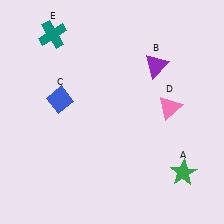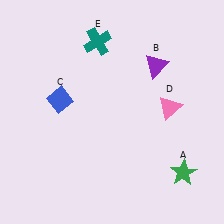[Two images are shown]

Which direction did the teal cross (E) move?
The teal cross (E) moved right.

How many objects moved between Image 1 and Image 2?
1 object moved between the two images.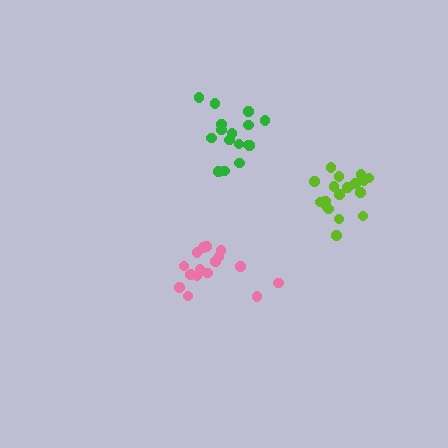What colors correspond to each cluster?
The clusters are colored: green, pink, lime.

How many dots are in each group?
Group 1: 16 dots, Group 2: 17 dots, Group 3: 19 dots (52 total).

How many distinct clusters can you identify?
There are 3 distinct clusters.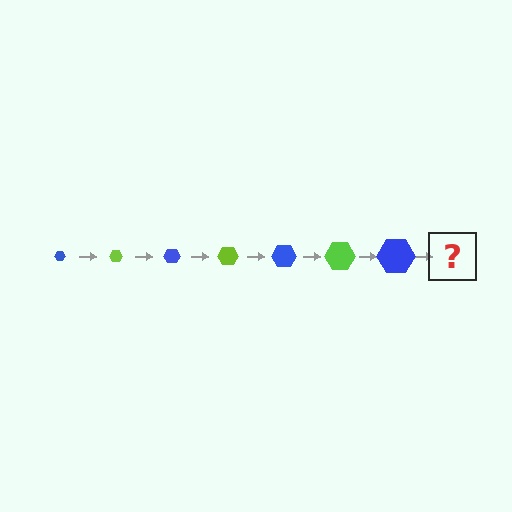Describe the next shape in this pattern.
It should be a lime hexagon, larger than the previous one.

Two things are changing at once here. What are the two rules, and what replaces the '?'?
The two rules are that the hexagon grows larger each step and the color cycles through blue and lime. The '?' should be a lime hexagon, larger than the previous one.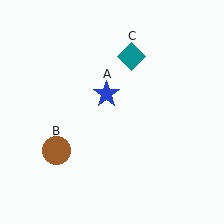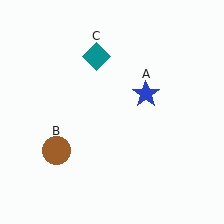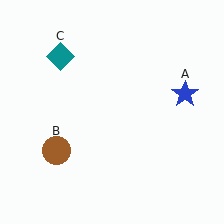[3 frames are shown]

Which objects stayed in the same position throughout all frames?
Brown circle (object B) remained stationary.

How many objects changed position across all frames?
2 objects changed position: blue star (object A), teal diamond (object C).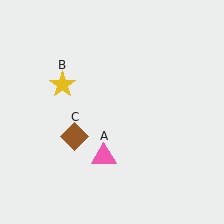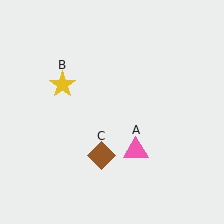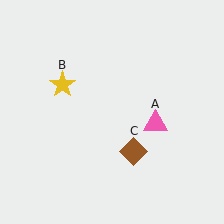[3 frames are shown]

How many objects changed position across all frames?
2 objects changed position: pink triangle (object A), brown diamond (object C).